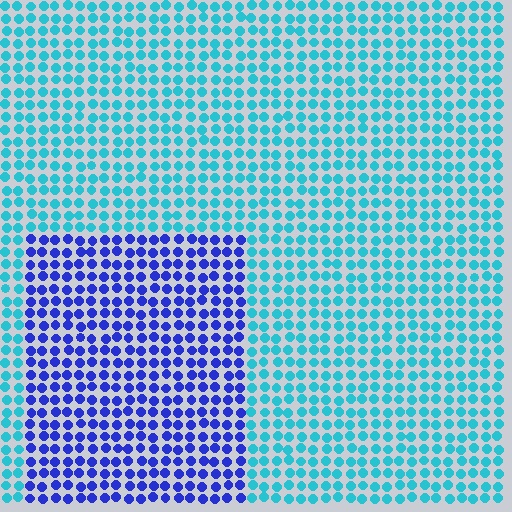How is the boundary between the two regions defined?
The boundary is defined purely by a slight shift in hue (about 52 degrees). Spacing, size, and orientation are identical on both sides.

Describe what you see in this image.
The image is filled with small cyan elements in a uniform arrangement. A rectangle-shaped region is visible where the elements are tinted to a slightly different hue, forming a subtle color boundary.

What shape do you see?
I see a rectangle.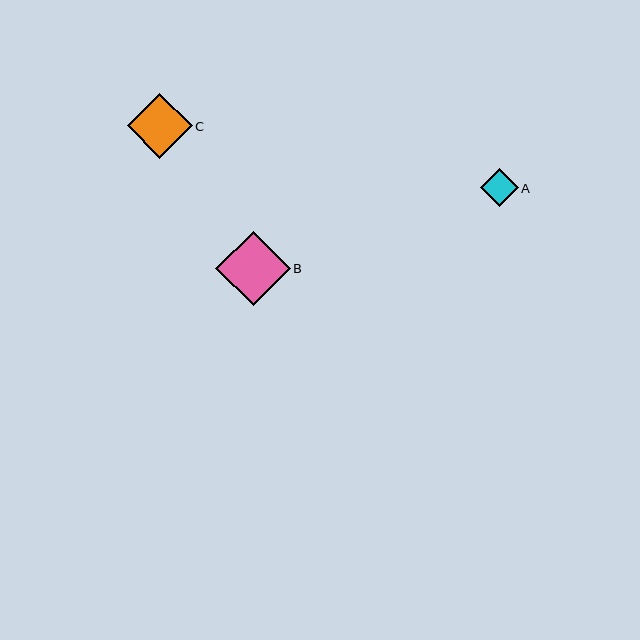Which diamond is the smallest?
Diamond A is the smallest with a size of approximately 38 pixels.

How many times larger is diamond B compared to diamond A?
Diamond B is approximately 2.0 times the size of diamond A.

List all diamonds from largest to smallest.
From largest to smallest: B, C, A.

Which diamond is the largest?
Diamond B is the largest with a size of approximately 74 pixels.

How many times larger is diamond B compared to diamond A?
Diamond B is approximately 2.0 times the size of diamond A.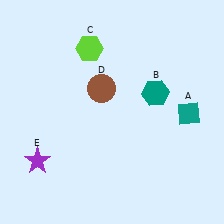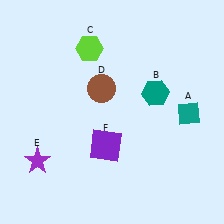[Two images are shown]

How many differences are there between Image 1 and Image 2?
There is 1 difference between the two images.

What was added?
A purple square (F) was added in Image 2.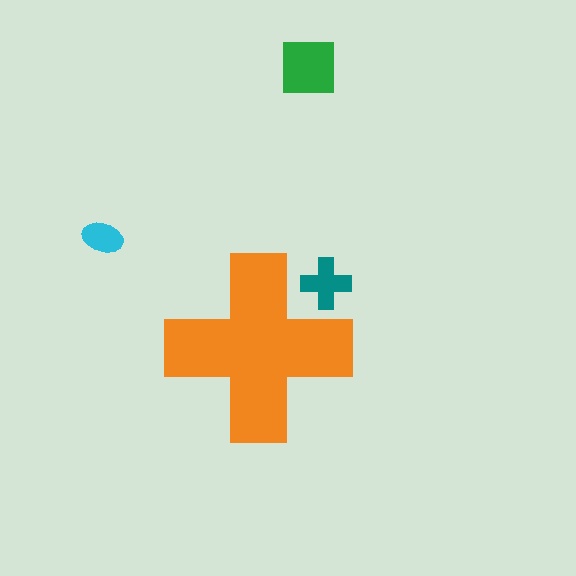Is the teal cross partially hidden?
Yes, the teal cross is partially hidden behind the orange cross.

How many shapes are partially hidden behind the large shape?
1 shape is partially hidden.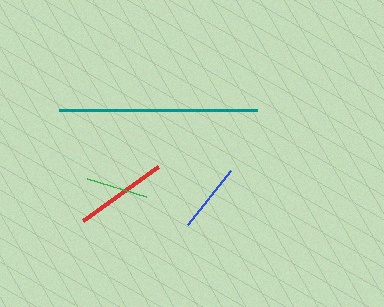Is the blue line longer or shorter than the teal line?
The teal line is longer than the blue line.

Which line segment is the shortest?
The green line is the shortest at approximately 62 pixels.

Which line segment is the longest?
The teal line is the longest at approximately 198 pixels.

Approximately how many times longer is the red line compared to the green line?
The red line is approximately 1.5 times the length of the green line.